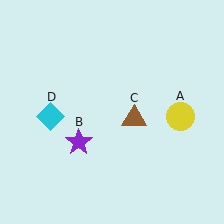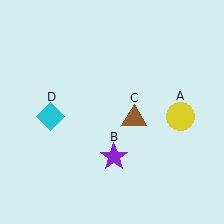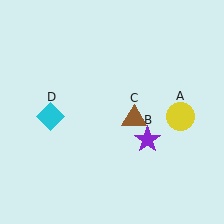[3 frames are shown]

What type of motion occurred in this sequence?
The purple star (object B) rotated counterclockwise around the center of the scene.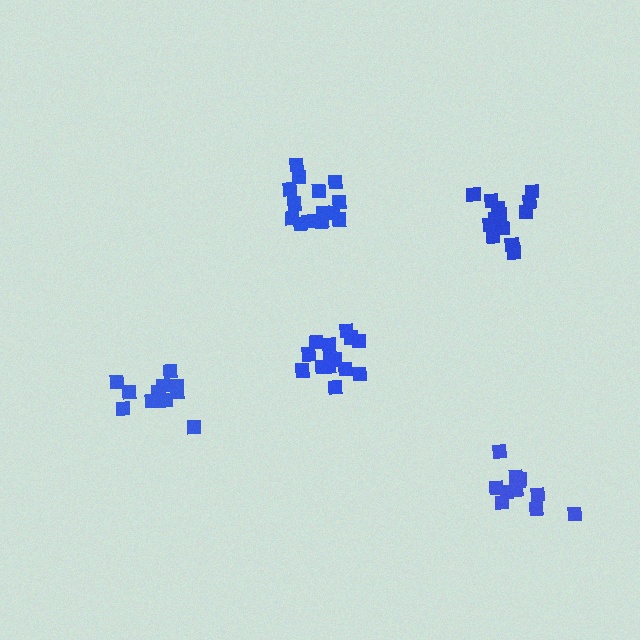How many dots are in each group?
Group 1: 14 dots, Group 2: 11 dots, Group 3: 15 dots, Group 4: 15 dots, Group 5: 11 dots (66 total).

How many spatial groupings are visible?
There are 5 spatial groupings.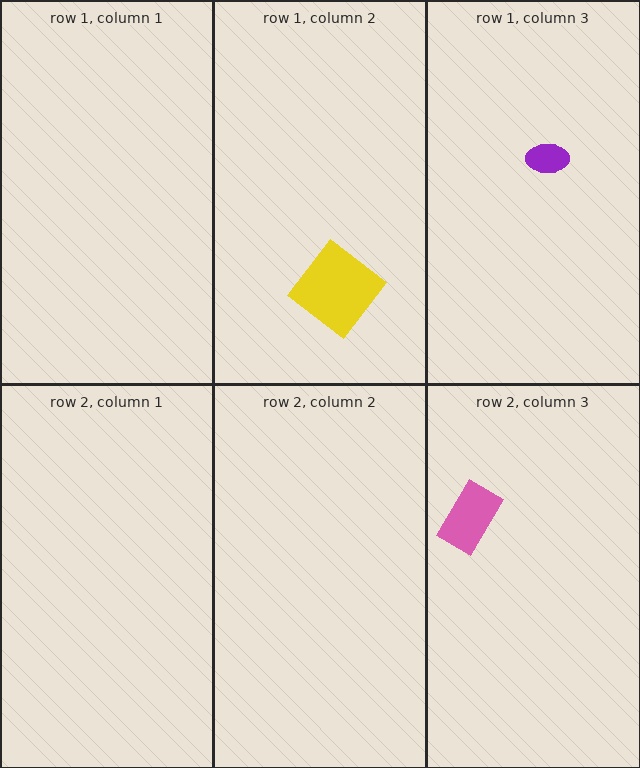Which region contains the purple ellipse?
The row 1, column 3 region.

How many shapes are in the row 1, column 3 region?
1.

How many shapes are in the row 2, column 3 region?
1.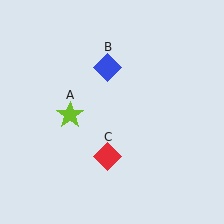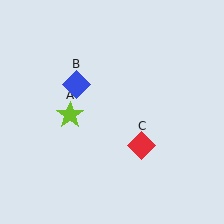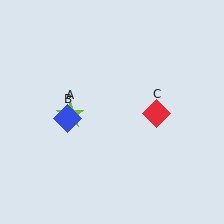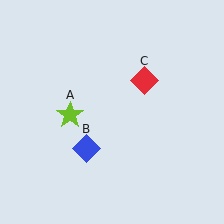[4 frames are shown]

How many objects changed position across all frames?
2 objects changed position: blue diamond (object B), red diamond (object C).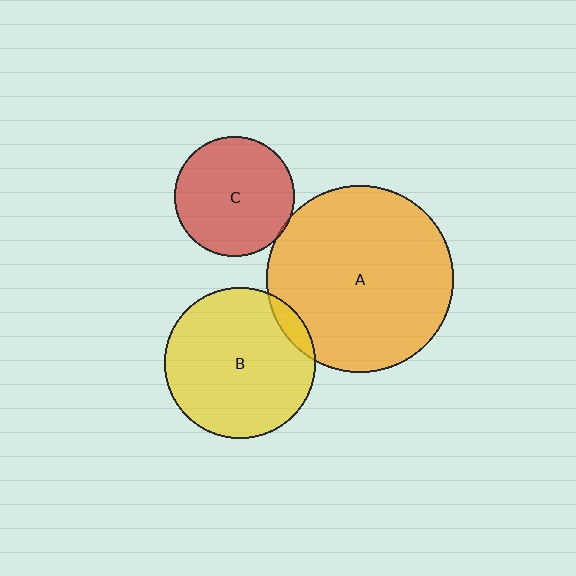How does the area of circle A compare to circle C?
Approximately 2.4 times.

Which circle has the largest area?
Circle A (orange).